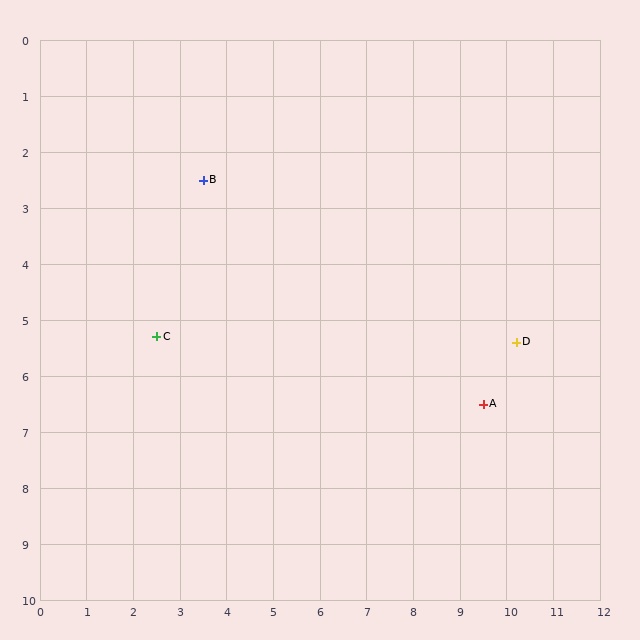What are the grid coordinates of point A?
Point A is at approximately (9.5, 6.5).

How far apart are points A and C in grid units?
Points A and C are about 7.1 grid units apart.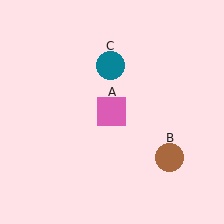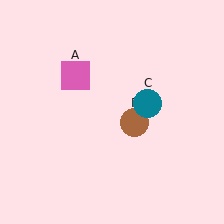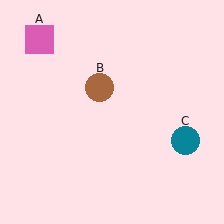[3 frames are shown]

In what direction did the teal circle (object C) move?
The teal circle (object C) moved down and to the right.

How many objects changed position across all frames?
3 objects changed position: pink square (object A), brown circle (object B), teal circle (object C).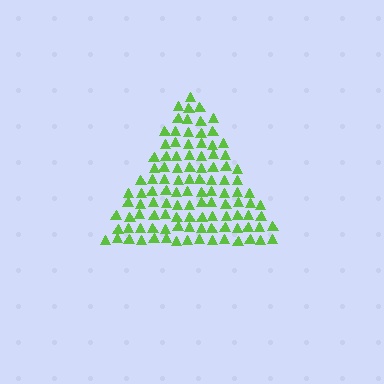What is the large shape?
The large shape is a triangle.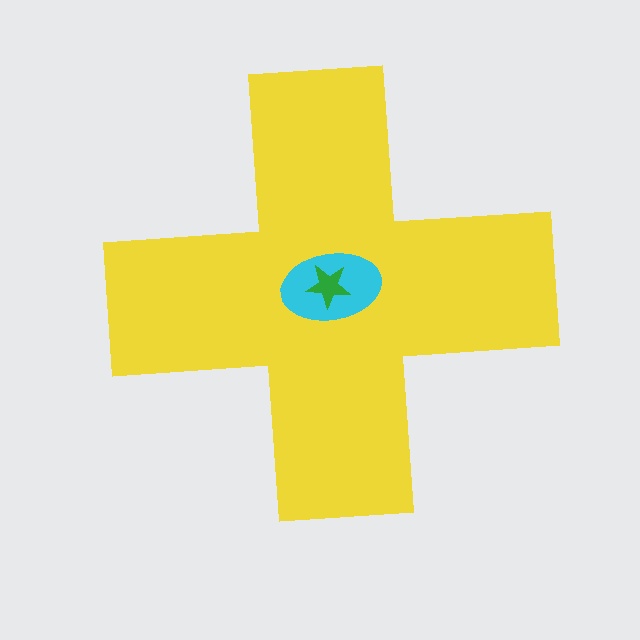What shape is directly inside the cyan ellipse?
The green star.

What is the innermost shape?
The green star.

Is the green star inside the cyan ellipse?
Yes.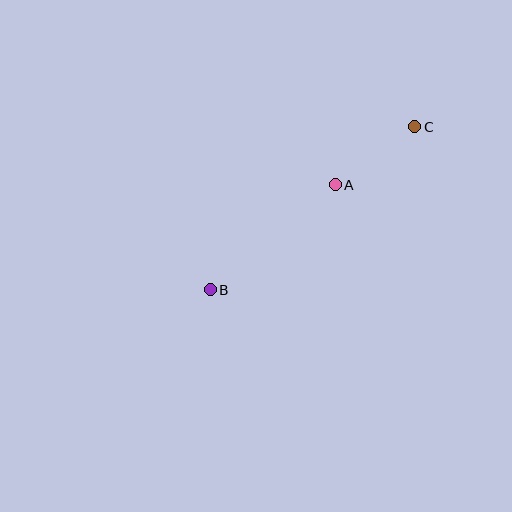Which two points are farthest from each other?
Points B and C are farthest from each other.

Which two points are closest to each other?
Points A and C are closest to each other.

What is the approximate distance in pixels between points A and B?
The distance between A and B is approximately 163 pixels.